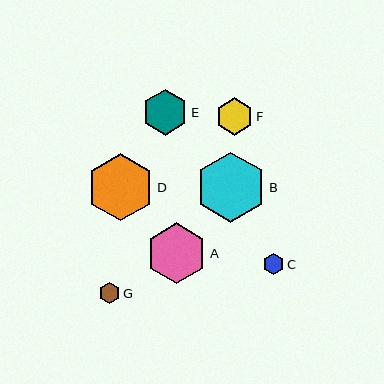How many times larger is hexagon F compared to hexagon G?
Hexagon F is approximately 1.8 times the size of hexagon G.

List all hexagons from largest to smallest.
From largest to smallest: B, D, A, E, F, C, G.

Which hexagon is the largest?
Hexagon B is the largest with a size of approximately 70 pixels.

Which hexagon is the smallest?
Hexagon G is the smallest with a size of approximately 21 pixels.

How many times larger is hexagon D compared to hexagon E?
Hexagon D is approximately 1.5 times the size of hexagon E.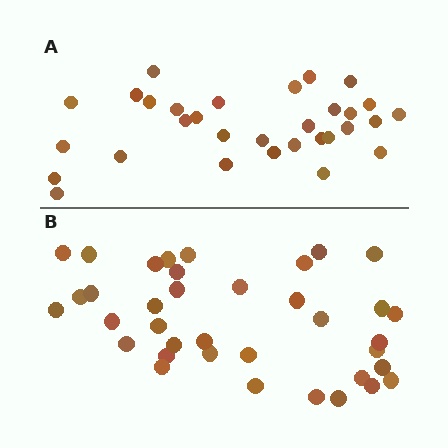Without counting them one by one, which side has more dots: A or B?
Region B (the bottom region) has more dots.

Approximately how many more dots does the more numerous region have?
Region B has about 6 more dots than region A.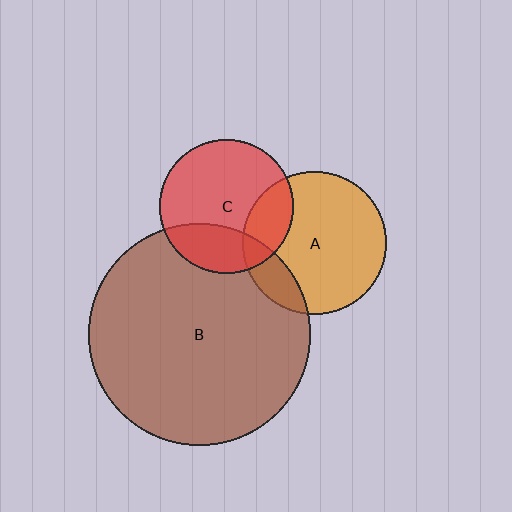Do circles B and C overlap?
Yes.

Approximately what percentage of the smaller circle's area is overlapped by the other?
Approximately 25%.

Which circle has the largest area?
Circle B (brown).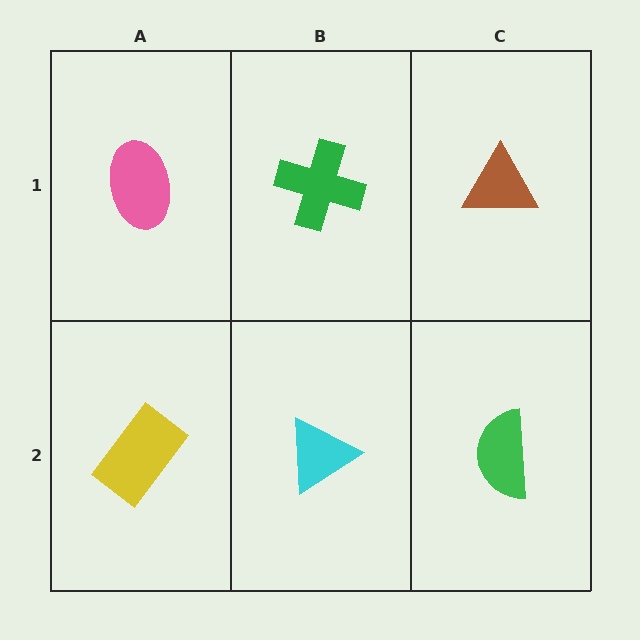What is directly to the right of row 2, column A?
A cyan triangle.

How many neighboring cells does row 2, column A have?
2.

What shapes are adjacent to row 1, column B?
A cyan triangle (row 2, column B), a pink ellipse (row 1, column A), a brown triangle (row 1, column C).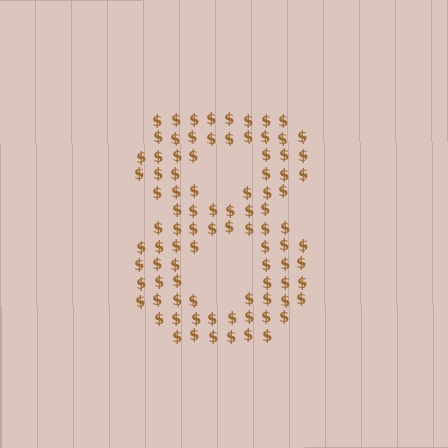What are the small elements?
The small elements are dollar signs.